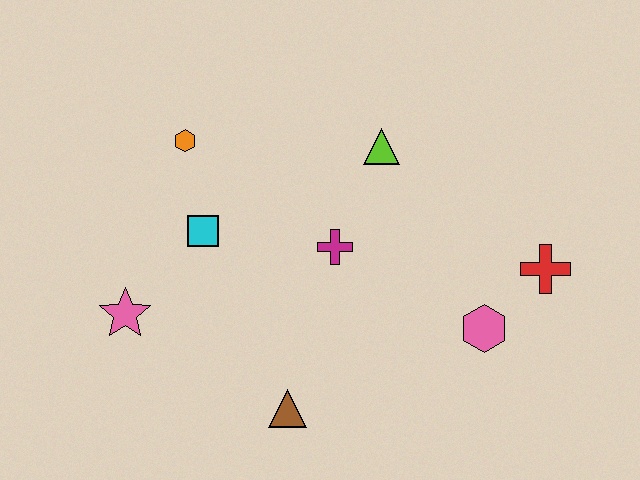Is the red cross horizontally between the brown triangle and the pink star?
No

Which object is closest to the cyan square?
The orange hexagon is closest to the cyan square.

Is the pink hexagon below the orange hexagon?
Yes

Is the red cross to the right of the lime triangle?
Yes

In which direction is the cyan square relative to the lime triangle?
The cyan square is to the left of the lime triangle.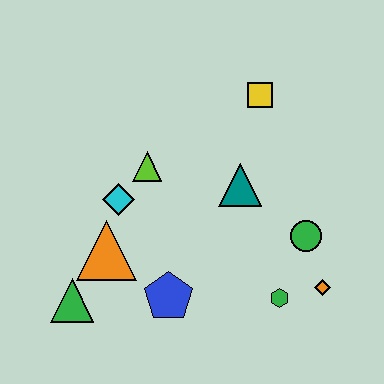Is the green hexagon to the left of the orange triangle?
No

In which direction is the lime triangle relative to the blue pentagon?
The lime triangle is above the blue pentagon.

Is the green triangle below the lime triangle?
Yes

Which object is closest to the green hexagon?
The orange diamond is closest to the green hexagon.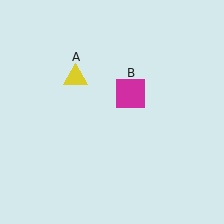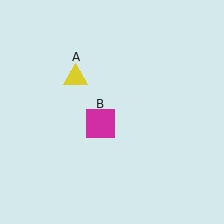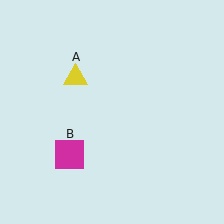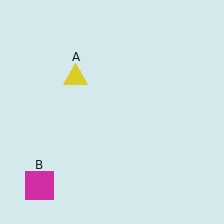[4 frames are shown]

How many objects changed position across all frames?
1 object changed position: magenta square (object B).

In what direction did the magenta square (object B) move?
The magenta square (object B) moved down and to the left.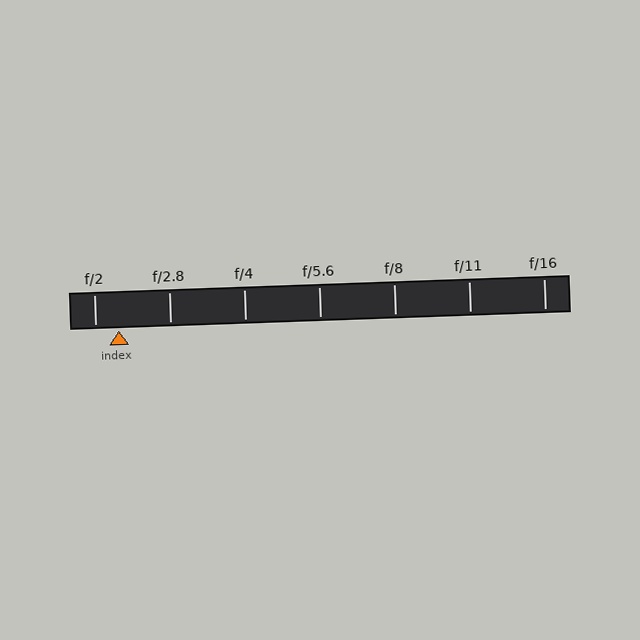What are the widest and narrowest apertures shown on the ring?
The widest aperture shown is f/2 and the narrowest is f/16.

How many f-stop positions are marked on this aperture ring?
There are 7 f-stop positions marked.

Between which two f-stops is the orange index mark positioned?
The index mark is between f/2 and f/2.8.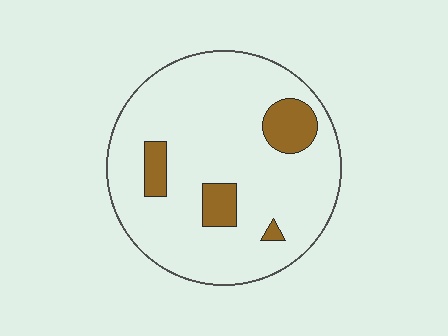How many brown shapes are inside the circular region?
4.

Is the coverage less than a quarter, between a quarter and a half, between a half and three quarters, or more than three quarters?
Less than a quarter.